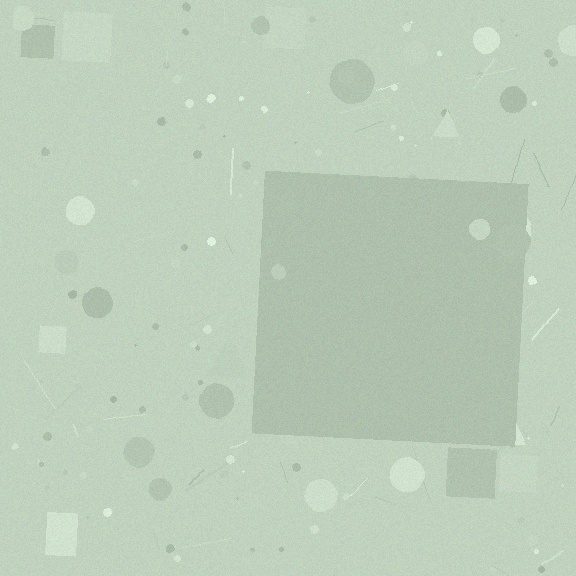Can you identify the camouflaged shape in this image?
The camouflaged shape is a square.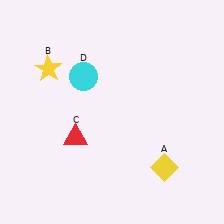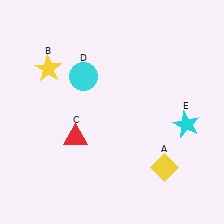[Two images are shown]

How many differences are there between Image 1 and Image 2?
There is 1 difference between the two images.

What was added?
A cyan star (E) was added in Image 2.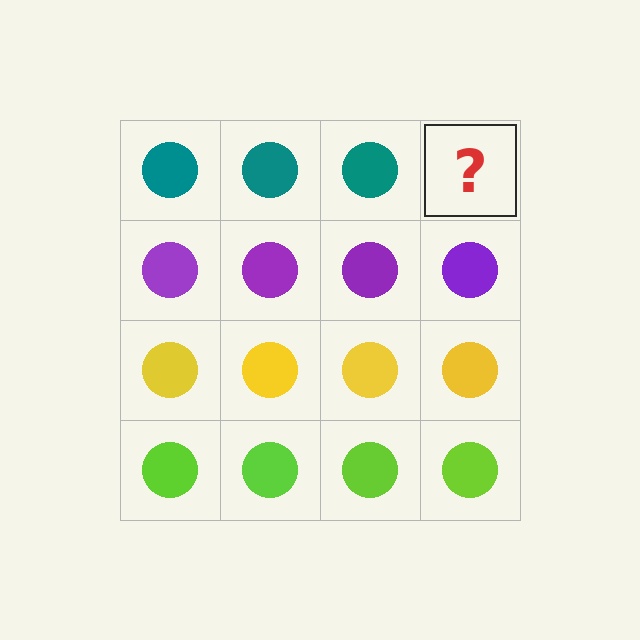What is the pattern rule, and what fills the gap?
The rule is that each row has a consistent color. The gap should be filled with a teal circle.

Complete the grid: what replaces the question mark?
The question mark should be replaced with a teal circle.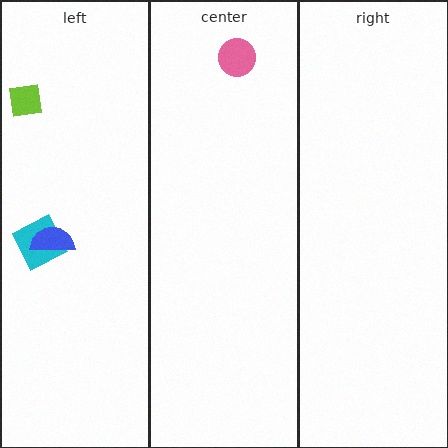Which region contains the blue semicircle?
The left region.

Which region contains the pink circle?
The center region.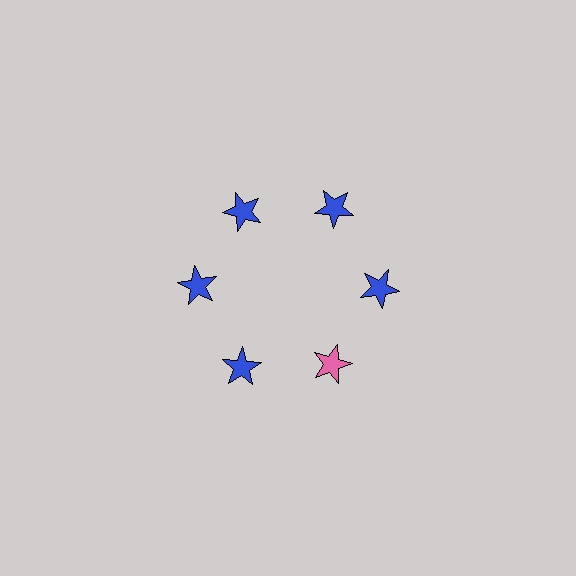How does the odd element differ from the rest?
It has a different color: pink instead of blue.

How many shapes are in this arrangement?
There are 6 shapes arranged in a ring pattern.